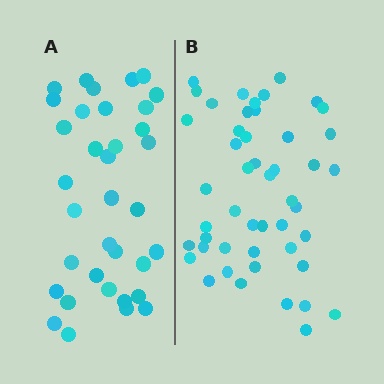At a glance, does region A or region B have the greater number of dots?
Region B (the right region) has more dots.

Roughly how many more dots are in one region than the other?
Region B has approximately 15 more dots than region A.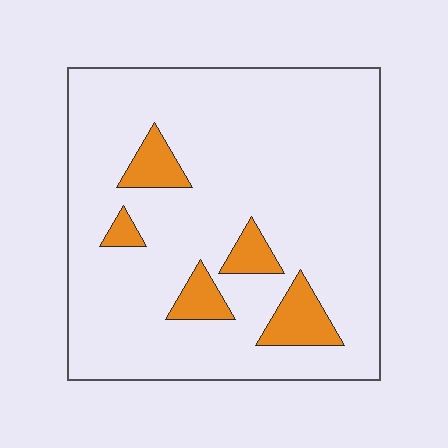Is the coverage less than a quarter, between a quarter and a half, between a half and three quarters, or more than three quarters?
Less than a quarter.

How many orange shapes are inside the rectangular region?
5.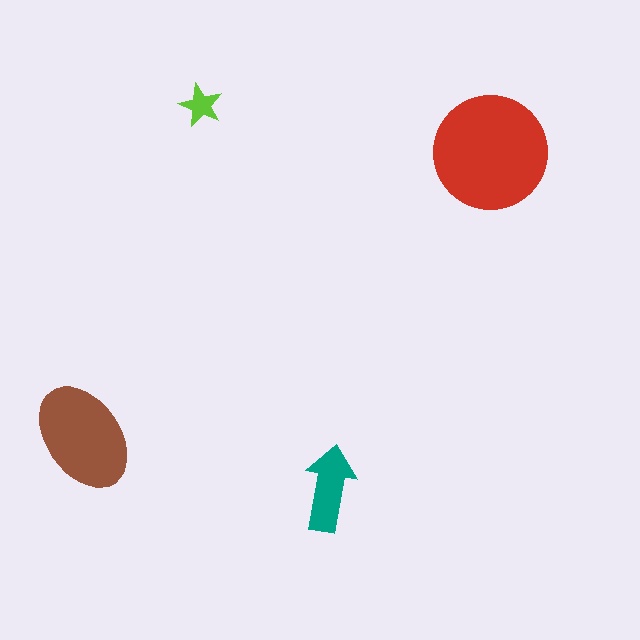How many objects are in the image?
There are 4 objects in the image.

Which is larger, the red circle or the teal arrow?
The red circle.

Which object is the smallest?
The lime star.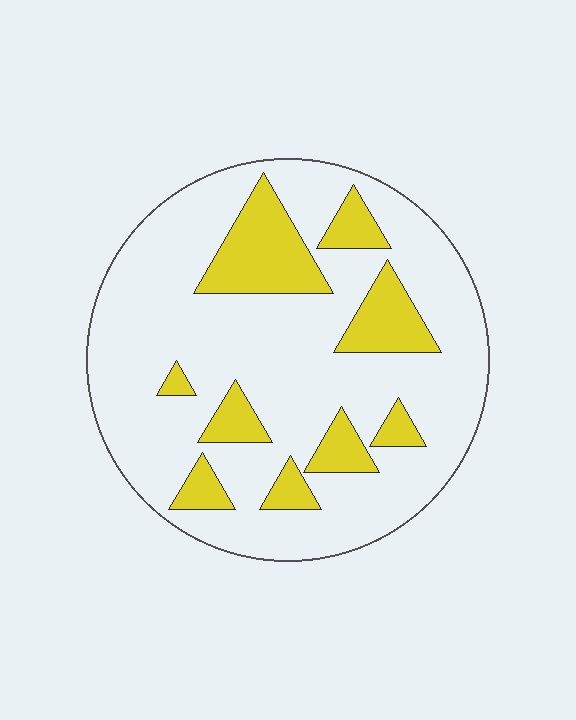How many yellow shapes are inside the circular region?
9.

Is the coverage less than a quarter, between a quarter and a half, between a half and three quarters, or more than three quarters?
Less than a quarter.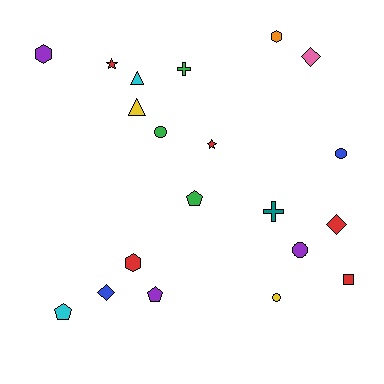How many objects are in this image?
There are 20 objects.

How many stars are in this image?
There are 2 stars.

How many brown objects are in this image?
There are no brown objects.